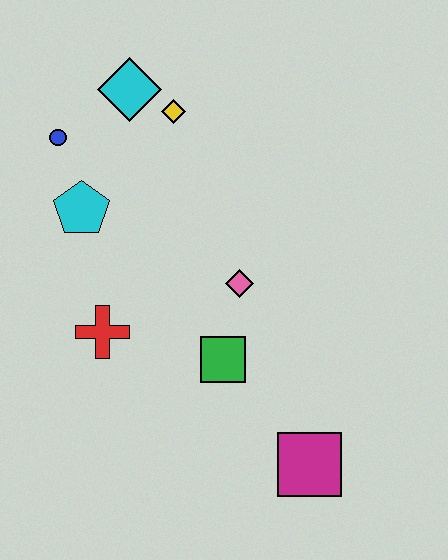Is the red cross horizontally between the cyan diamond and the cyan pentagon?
Yes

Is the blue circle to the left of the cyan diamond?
Yes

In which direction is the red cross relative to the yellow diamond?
The red cross is below the yellow diamond.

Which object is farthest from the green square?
The cyan diamond is farthest from the green square.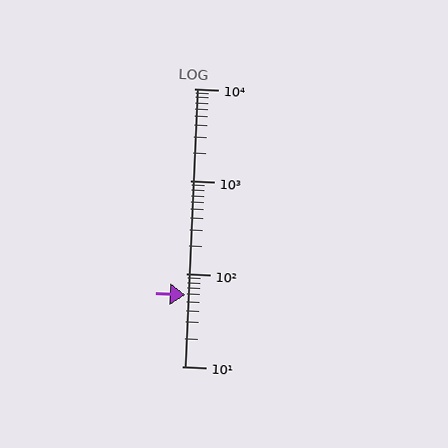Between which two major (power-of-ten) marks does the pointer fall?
The pointer is between 10 and 100.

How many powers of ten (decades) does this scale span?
The scale spans 3 decades, from 10 to 10000.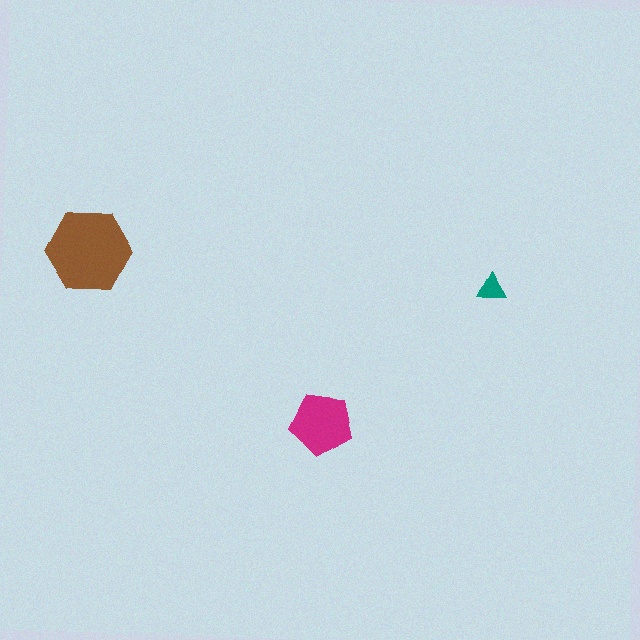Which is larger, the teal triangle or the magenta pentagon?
The magenta pentagon.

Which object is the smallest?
The teal triangle.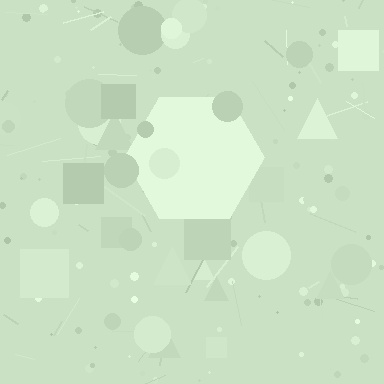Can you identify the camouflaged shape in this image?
The camouflaged shape is a hexagon.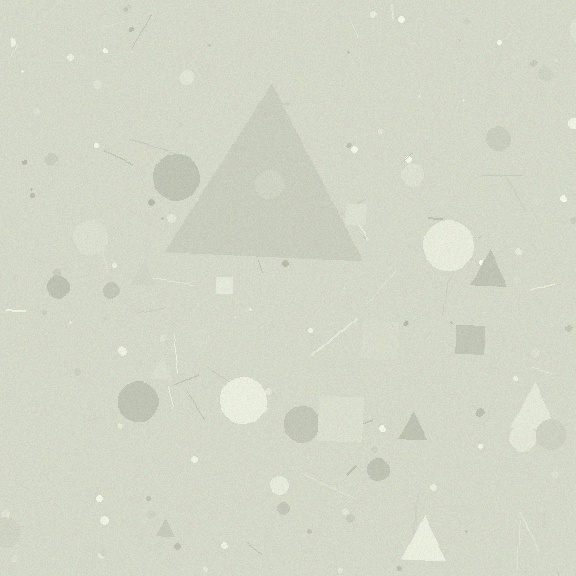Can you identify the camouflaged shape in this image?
The camouflaged shape is a triangle.